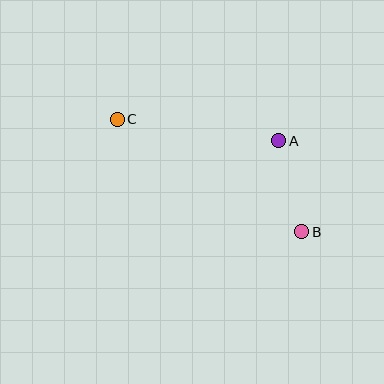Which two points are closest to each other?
Points A and B are closest to each other.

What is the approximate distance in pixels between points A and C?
The distance between A and C is approximately 163 pixels.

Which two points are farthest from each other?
Points B and C are farthest from each other.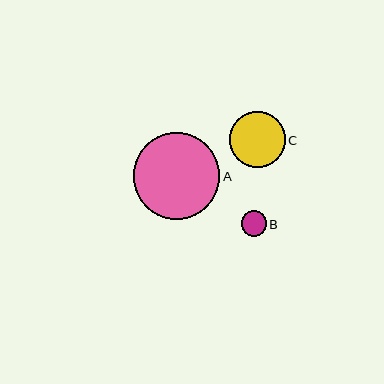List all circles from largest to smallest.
From largest to smallest: A, C, B.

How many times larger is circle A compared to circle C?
Circle A is approximately 1.6 times the size of circle C.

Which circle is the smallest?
Circle B is the smallest with a size of approximately 25 pixels.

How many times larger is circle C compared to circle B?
Circle C is approximately 2.2 times the size of circle B.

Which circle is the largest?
Circle A is the largest with a size of approximately 87 pixels.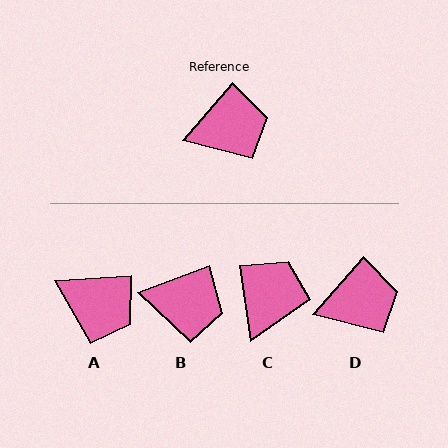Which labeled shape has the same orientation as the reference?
D.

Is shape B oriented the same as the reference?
No, it is off by about 29 degrees.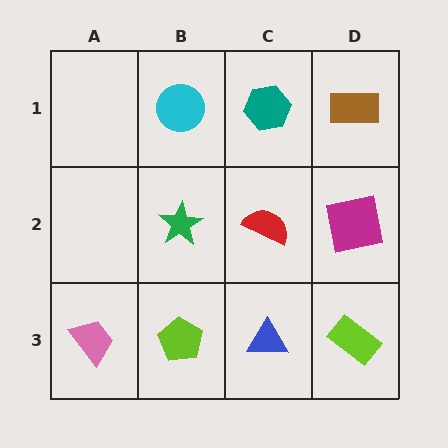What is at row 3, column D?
A lime rectangle.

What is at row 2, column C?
A red semicircle.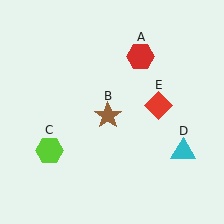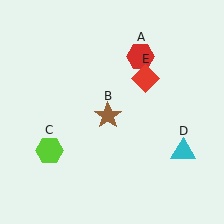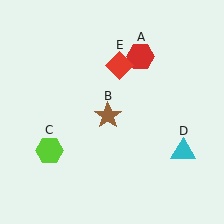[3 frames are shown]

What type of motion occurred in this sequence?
The red diamond (object E) rotated counterclockwise around the center of the scene.